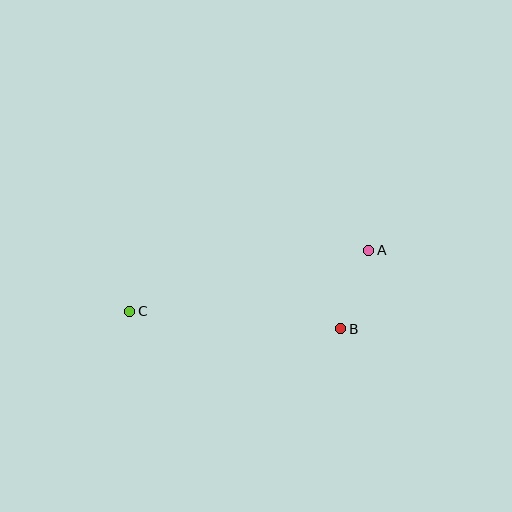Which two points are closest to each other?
Points A and B are closest to each other.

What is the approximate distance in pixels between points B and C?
The distance between B and C is approximately 212 pixels.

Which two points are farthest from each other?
Points A and C are farthest from each other.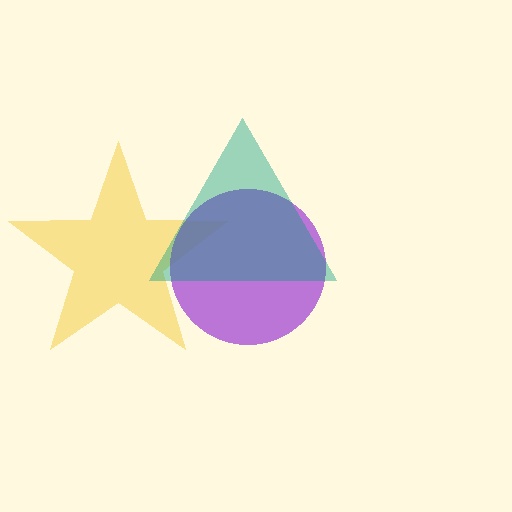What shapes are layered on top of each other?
The layered shapes are: a yellow star, a purple circle, a teal triangle.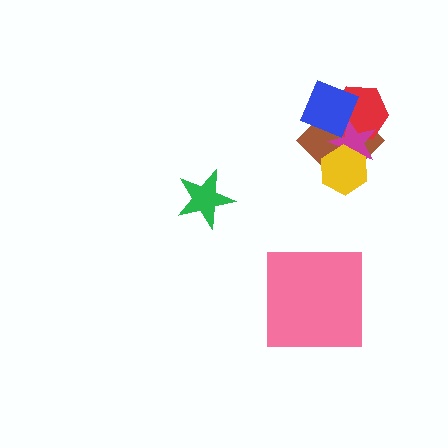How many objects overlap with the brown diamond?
4 objects overlap with the brown diamond.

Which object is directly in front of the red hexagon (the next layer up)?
The magenta star is directly in front of the red hexagon.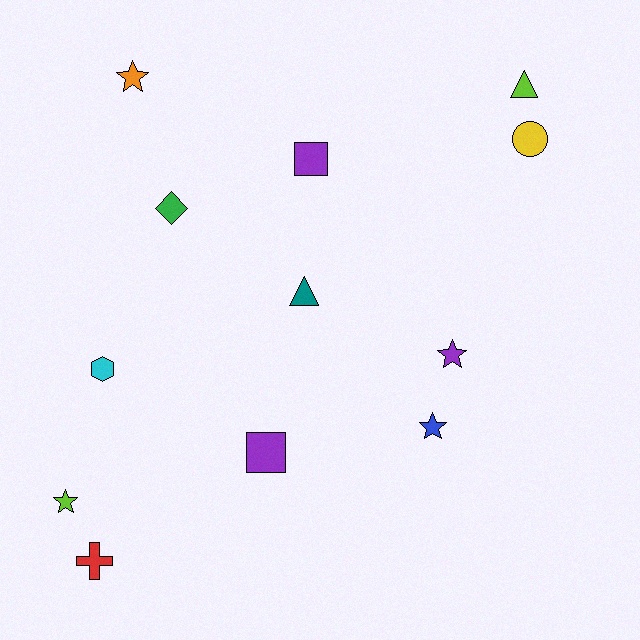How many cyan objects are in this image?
There is 1 cyan object.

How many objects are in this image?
There are 12 objects.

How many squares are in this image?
There are 2 squares.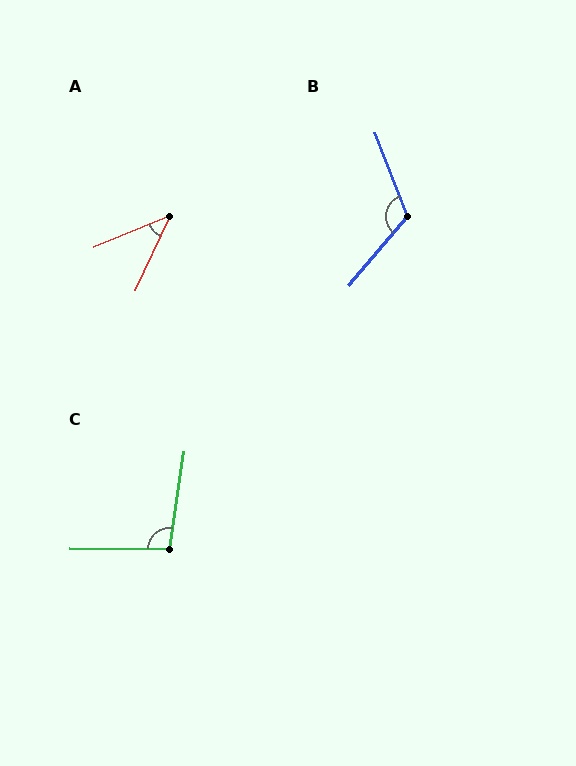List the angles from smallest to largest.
A (42°), C (98°), B (118°).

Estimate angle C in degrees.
Approximately 98 degrees.